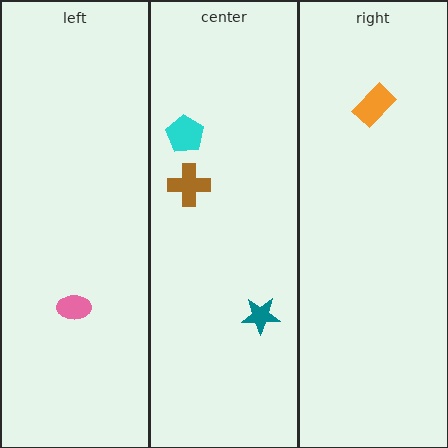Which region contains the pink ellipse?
The left region.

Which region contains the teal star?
The center region.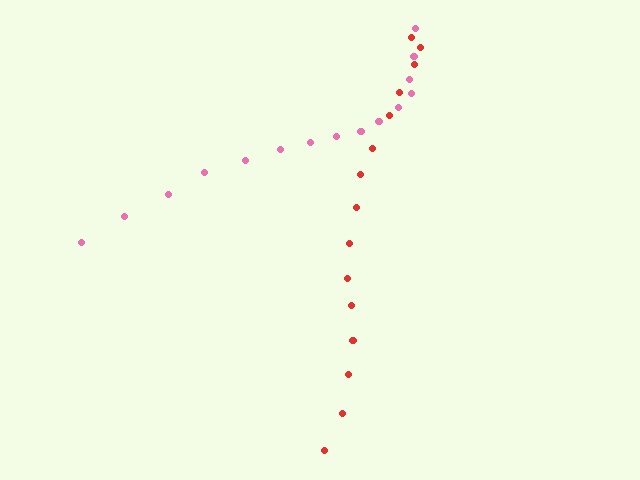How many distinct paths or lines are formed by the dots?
There are 2 distinct paths.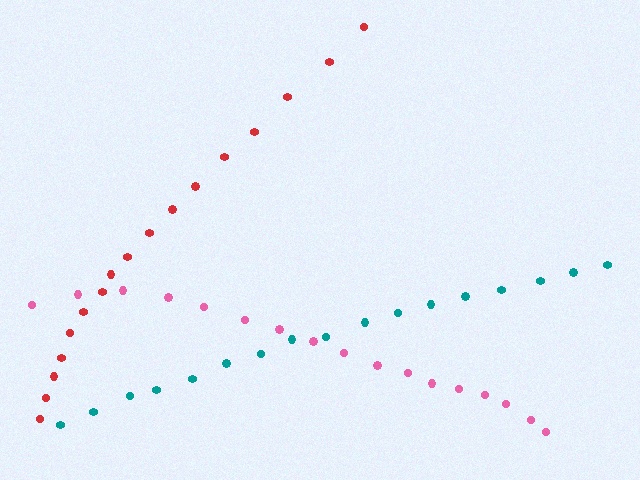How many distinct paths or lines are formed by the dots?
There are 3 distinct paths.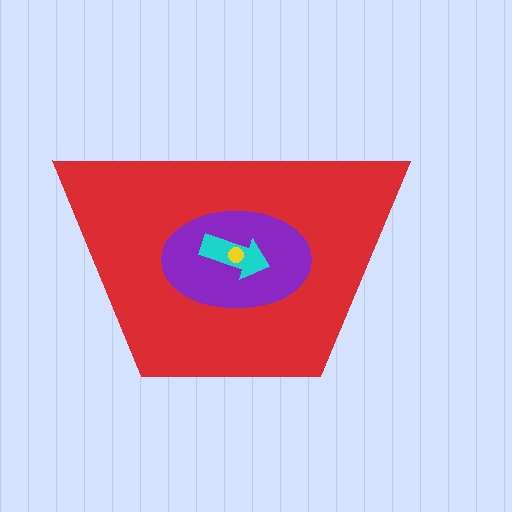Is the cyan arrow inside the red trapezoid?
Yes.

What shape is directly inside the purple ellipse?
The cyan arrow.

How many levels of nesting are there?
4.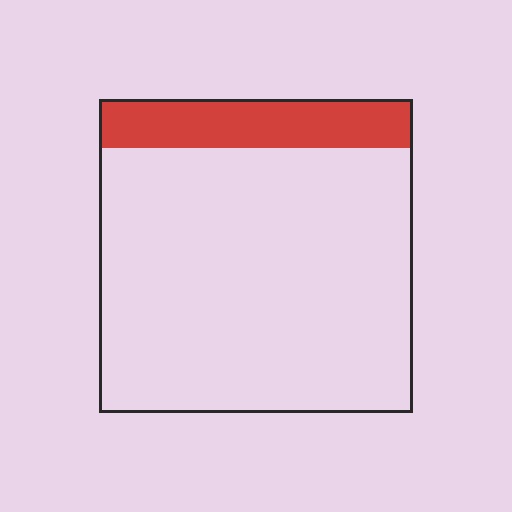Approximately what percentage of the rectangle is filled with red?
Approximately 15%.